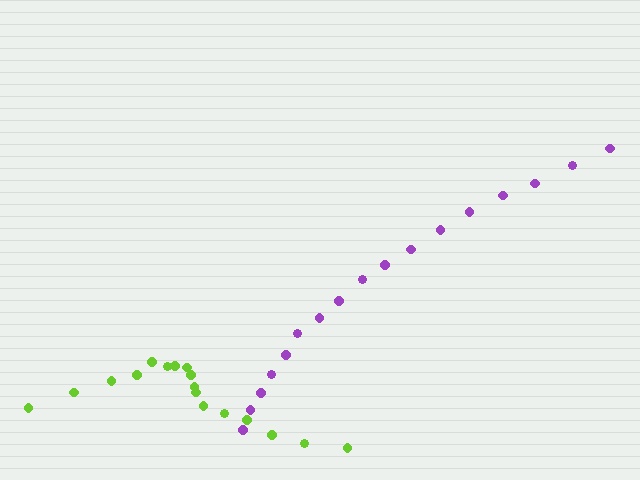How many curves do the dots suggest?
There are 2 distinct paths.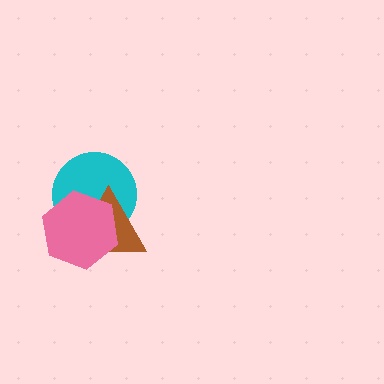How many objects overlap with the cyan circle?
2 objects overlap with the cyan circle.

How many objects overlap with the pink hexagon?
2 objects overlap with the pink hexagon.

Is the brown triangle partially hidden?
Yes, it is partially covered by another shape.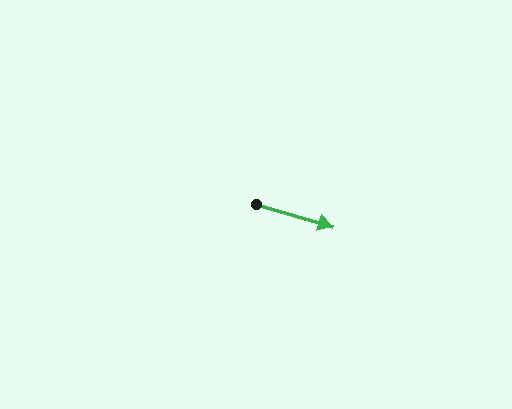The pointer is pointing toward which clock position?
Roughly 4 o'clock.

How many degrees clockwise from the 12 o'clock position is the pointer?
Approximately 106 degrees.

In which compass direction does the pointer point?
East.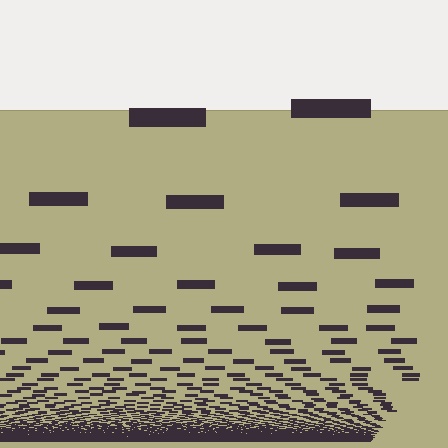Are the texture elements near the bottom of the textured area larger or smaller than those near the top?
Smaller. The gradient is inverted — elements near the bottom are smaller and denser.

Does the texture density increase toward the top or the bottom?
Density increases toward the bottom.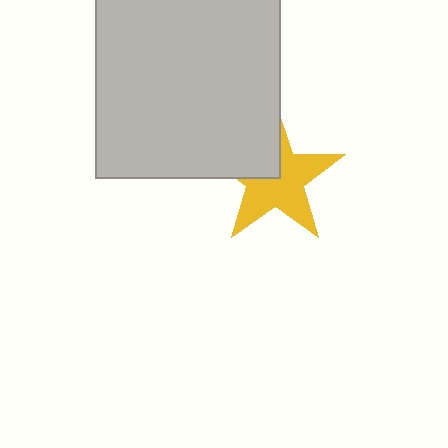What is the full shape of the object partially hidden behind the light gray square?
The partially hidden object is a yellow star.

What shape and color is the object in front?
The object in front is a light gray square.